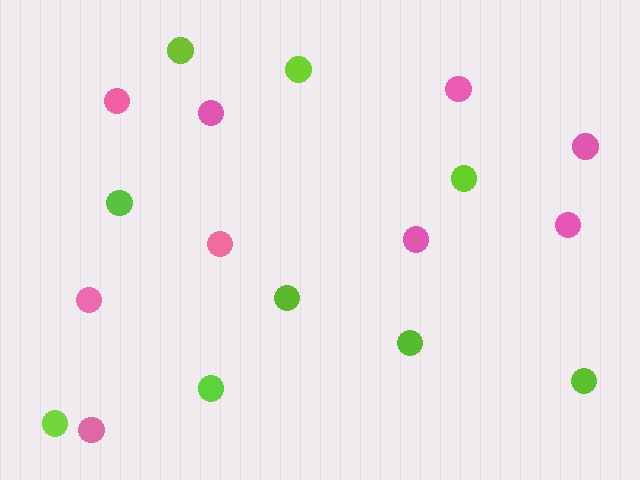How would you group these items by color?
There are 2 groups: one group of lime circles (9) and one group of pink circles (9).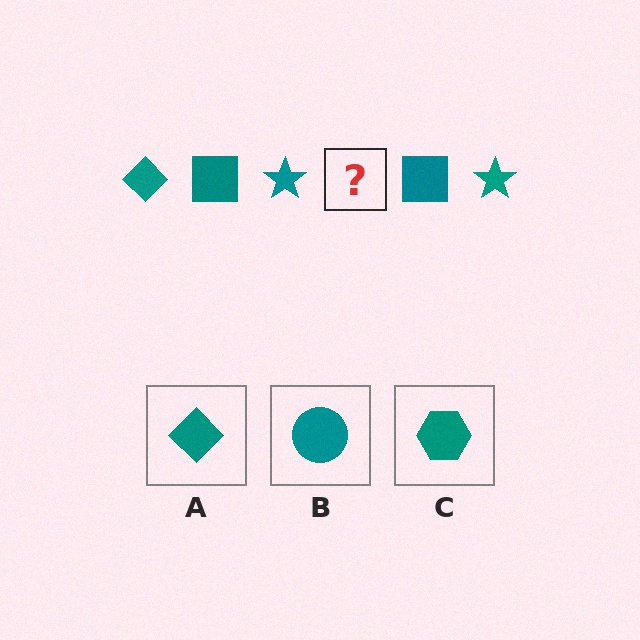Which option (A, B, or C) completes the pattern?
A.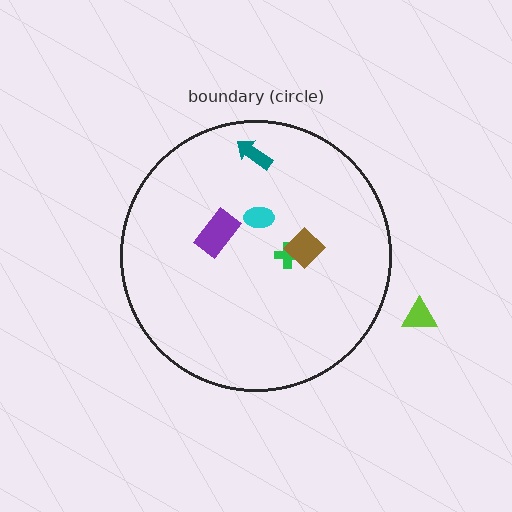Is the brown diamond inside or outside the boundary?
Inside.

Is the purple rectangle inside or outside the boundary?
Inside.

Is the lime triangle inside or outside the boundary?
Outside.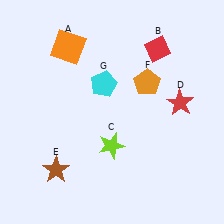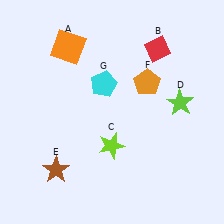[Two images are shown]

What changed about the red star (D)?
In Image 1, D is red. In Image 2, it changed to lime.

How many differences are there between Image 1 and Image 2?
There is 1 difference between the two images.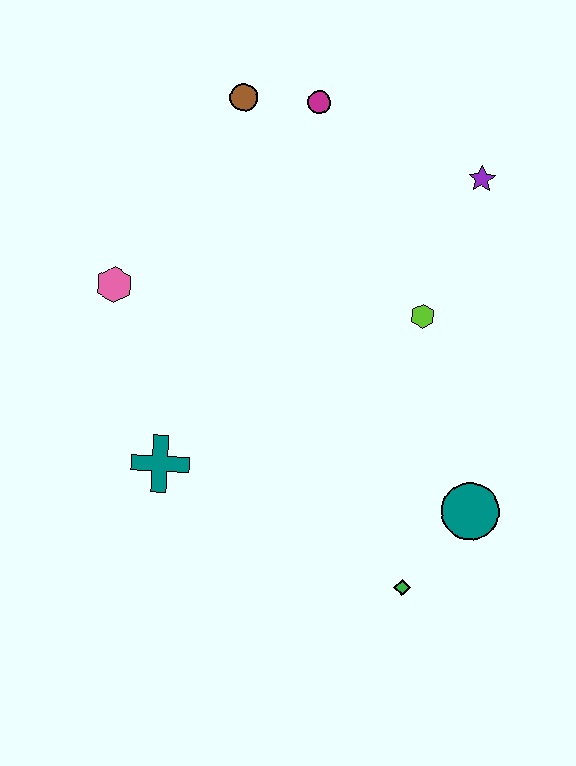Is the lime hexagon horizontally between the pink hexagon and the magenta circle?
No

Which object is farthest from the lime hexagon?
The pink hexagon is farthest from the lime hexagon.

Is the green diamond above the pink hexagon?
No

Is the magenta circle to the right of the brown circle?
Yes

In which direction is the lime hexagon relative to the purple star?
The lime hexagon is below the purple star.